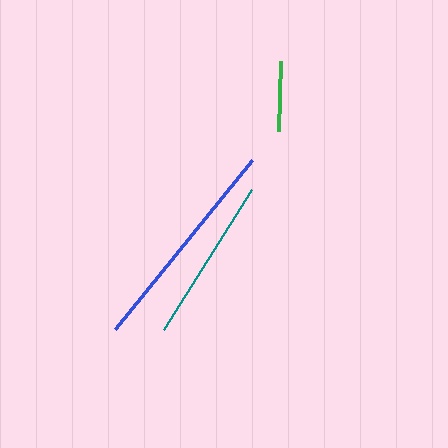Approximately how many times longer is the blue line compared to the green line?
The blue line is approximately 3.1 times the length of the green line.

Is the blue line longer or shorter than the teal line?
The blue line is longer than the teal line.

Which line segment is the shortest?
The green line is the shortest at approximately 70 pixels.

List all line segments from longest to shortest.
From longest to shortest: blue, teal, green.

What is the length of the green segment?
The green segment is approximately 70 pixels long.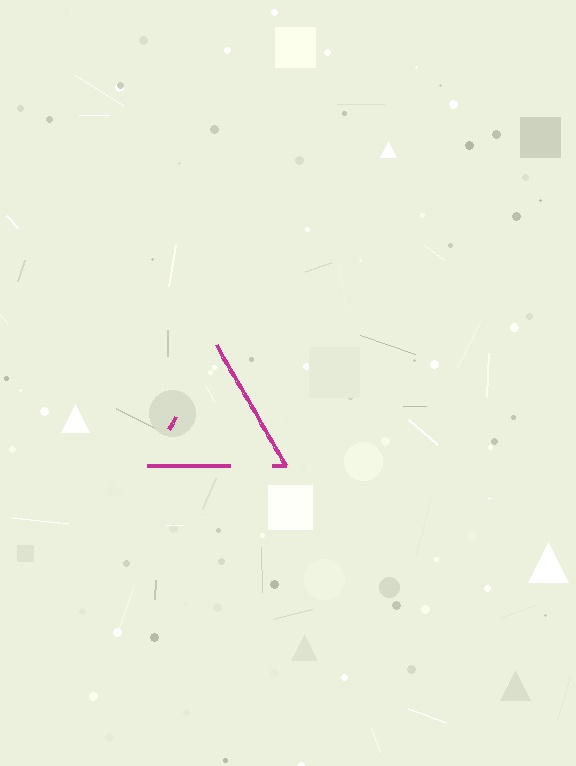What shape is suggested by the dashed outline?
The dashed outline suggests a triangle.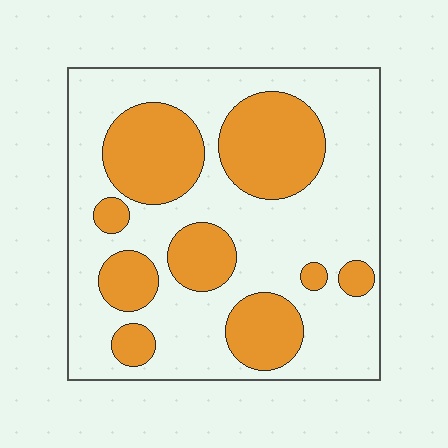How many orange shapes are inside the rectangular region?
9.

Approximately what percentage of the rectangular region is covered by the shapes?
Approximately 35%.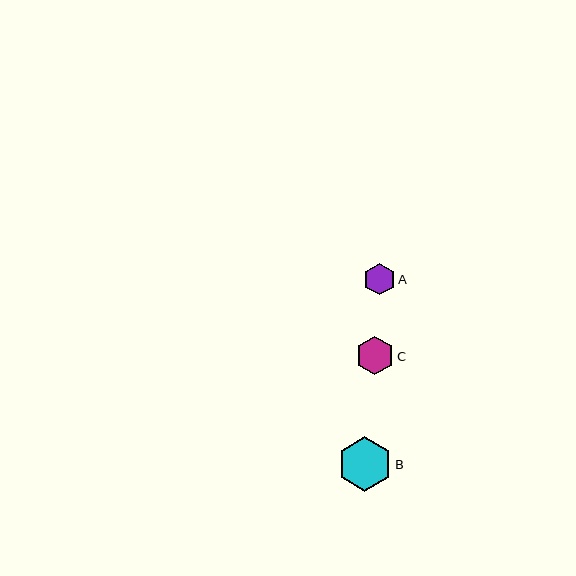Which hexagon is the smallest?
Hexagon A is the smallest with a size of approximately 31 pixels.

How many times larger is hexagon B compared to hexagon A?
Hexagon B is approximately 1.8 times the size of hexagon A.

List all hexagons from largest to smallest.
From largest to smallest: B, C, A.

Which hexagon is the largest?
Hexagon B is the largest with a size of approximately 55 pixels.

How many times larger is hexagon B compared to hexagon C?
Hexagon B is approximately 1.4 times the size of hexagon C.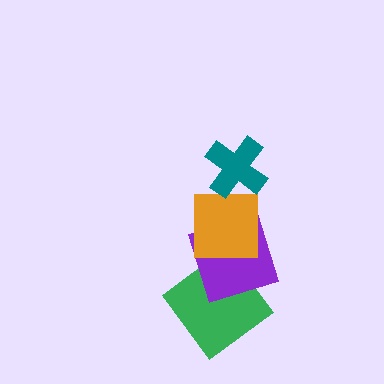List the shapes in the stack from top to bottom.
From top to bottom: the teal cross, the orange square, the purple square, the green diamond.